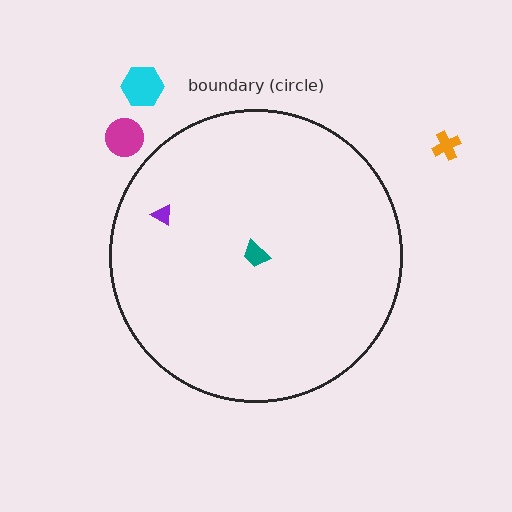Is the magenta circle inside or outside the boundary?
Outside.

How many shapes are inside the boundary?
2 inside, 3 outside.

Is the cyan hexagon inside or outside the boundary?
Outside.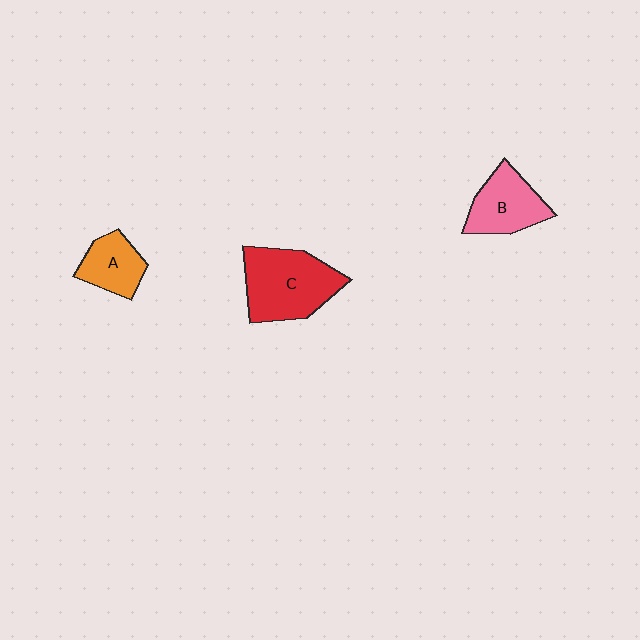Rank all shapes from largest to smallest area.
From largest to smallest: C (red), B (pink), A (orange).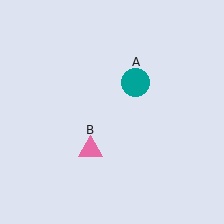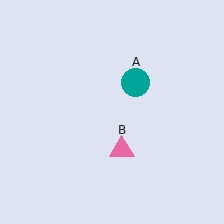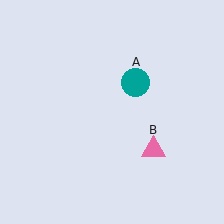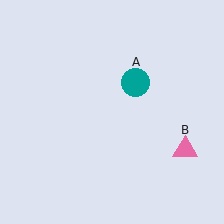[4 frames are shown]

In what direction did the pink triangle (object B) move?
The pink triangle (object B) moved right.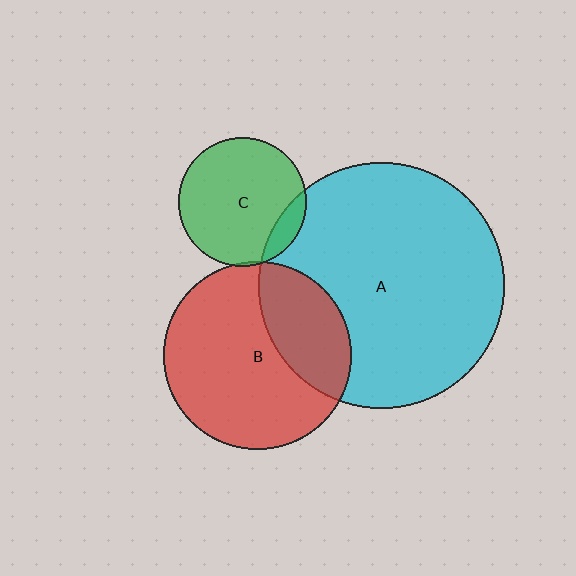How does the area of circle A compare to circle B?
Approximately 1.7 times.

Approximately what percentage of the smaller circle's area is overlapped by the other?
Approximately 5%.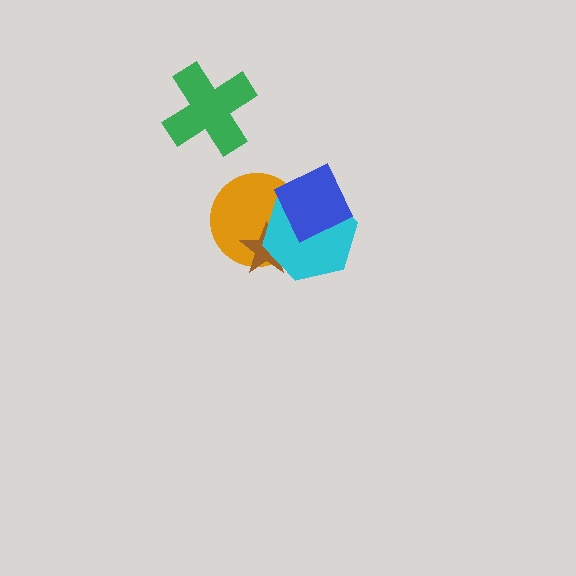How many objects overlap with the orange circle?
3 objects overlap with the orange circle.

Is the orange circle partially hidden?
Yes, it is partially covered by another shape.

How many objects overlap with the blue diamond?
2 objects overlap with the blue diamond.